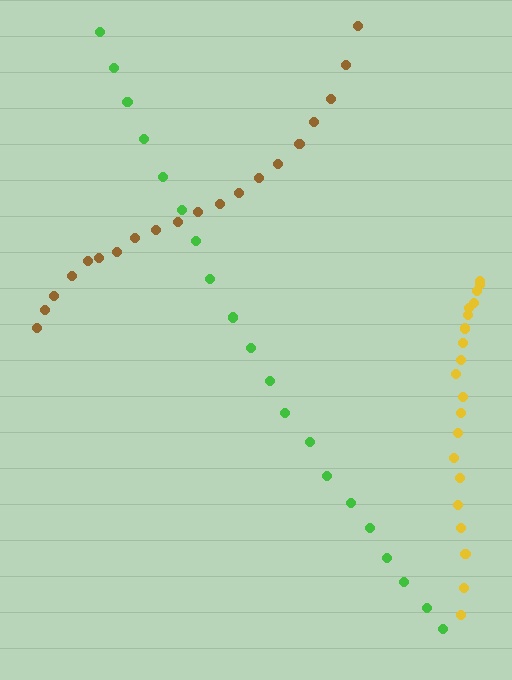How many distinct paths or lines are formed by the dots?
There are 3 distinct paths.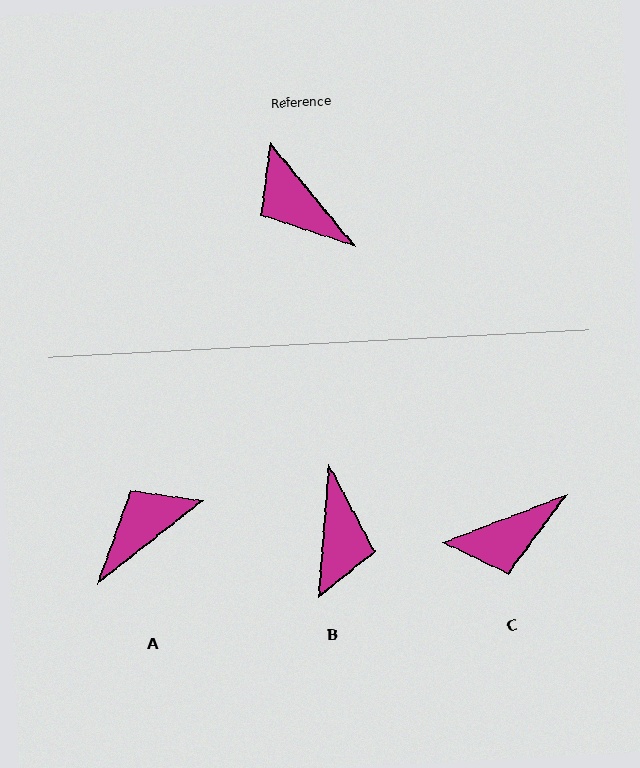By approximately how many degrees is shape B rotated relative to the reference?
Approximately 136 degrees counter-clockwise.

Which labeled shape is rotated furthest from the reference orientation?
B, about 136 degrees away.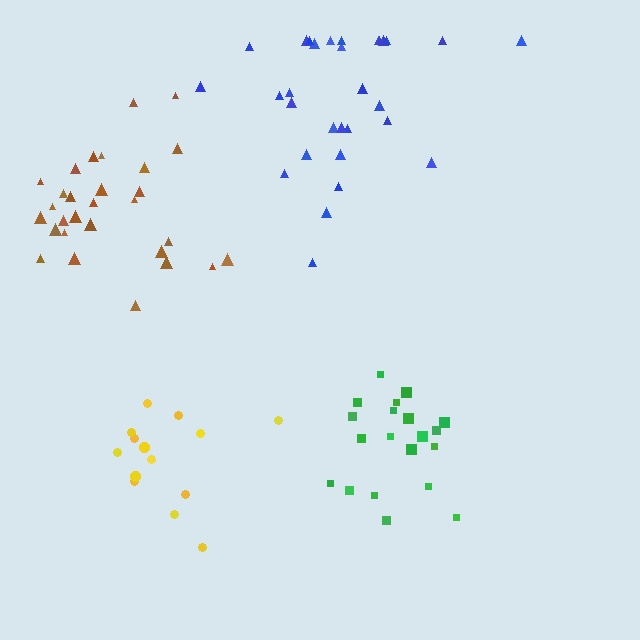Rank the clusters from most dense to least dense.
green, brown, yellow, blue.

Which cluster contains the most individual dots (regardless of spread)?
Blue (30).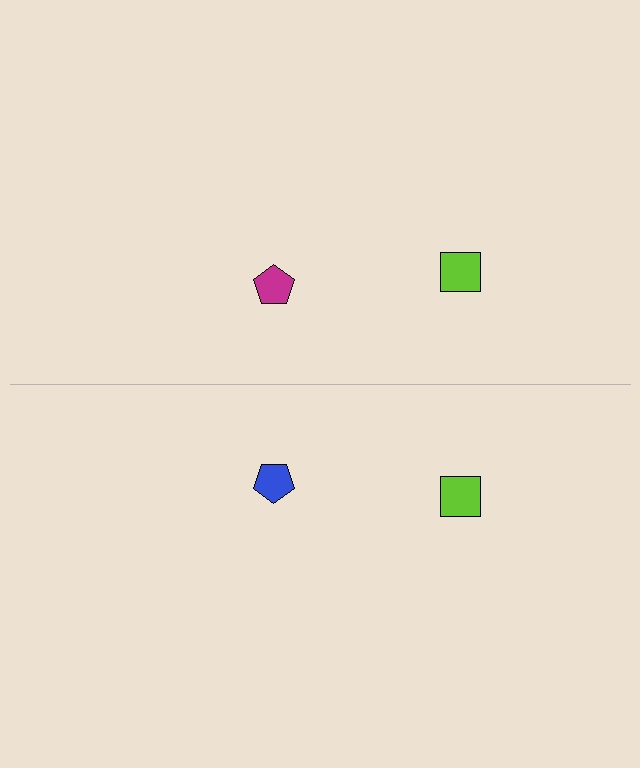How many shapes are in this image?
There are 4 shapes in this image.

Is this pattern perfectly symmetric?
No, the pattern is not perfectly symmetric. The blue pentagon on the bottom side breaks the symmetry — its mirror counterpart is magenta.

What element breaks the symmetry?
The blue pentagon on the bottom side breaks the symmetry — its mirror counterpart is magenta.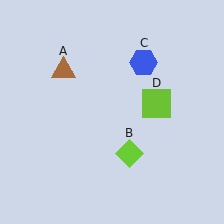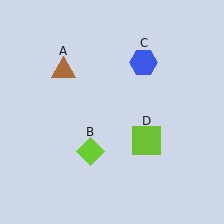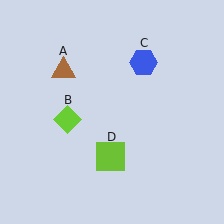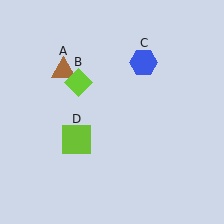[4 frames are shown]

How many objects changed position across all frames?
2 objects changed position: lime diamond (object B), lime square (object D).